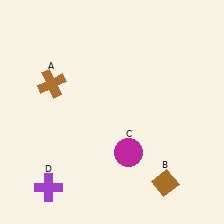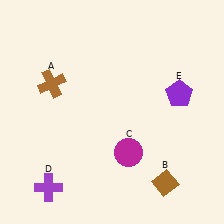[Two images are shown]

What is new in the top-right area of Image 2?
A purple pentagon (E) was added in the top-right area of Image 2.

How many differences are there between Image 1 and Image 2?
There is 1 difference between the two images.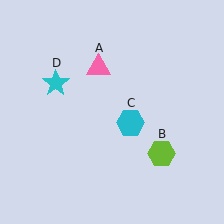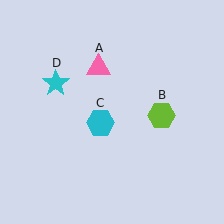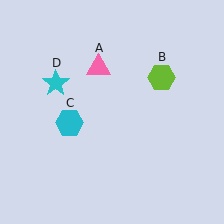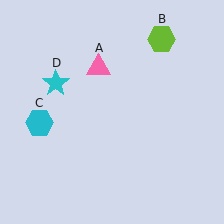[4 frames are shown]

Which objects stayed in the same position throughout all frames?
Pink triangle (object A) and cyan star (object D) remained stationary.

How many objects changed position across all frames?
2 objects changed position: lime hexagon (object B), cyan hexagon (object C).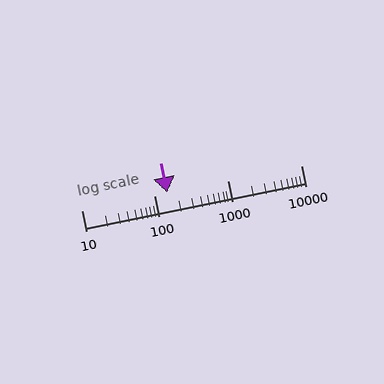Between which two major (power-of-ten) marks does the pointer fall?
The pointer is between 100 and 1000.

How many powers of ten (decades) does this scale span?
The scale spans 3 decades, from 10 to 10000.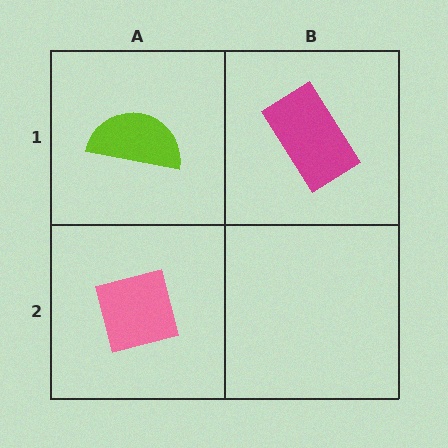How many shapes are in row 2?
1 shape.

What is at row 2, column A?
A pink square.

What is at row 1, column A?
A lime semicircle.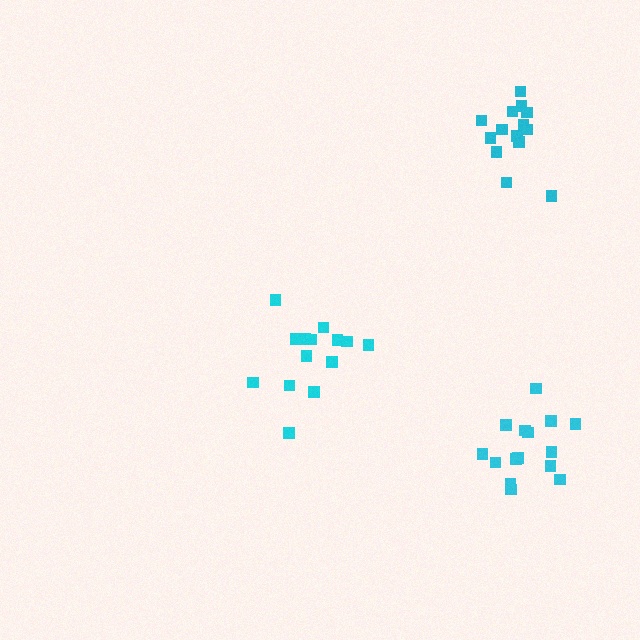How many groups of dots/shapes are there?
There are 3 groups.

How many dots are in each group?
Group 1: 14 dots, Group 2: 15 dots, Group 3: 15 dots (44 total).